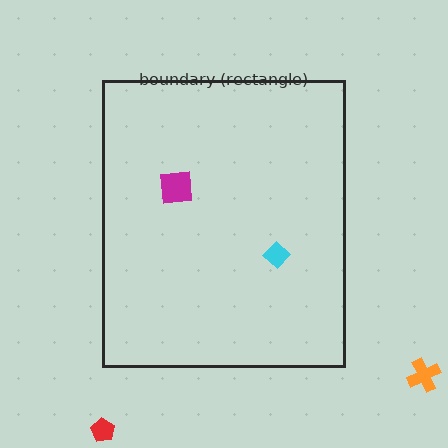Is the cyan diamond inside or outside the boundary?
Inside.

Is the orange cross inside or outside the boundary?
Outside.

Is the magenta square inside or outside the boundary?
Inside.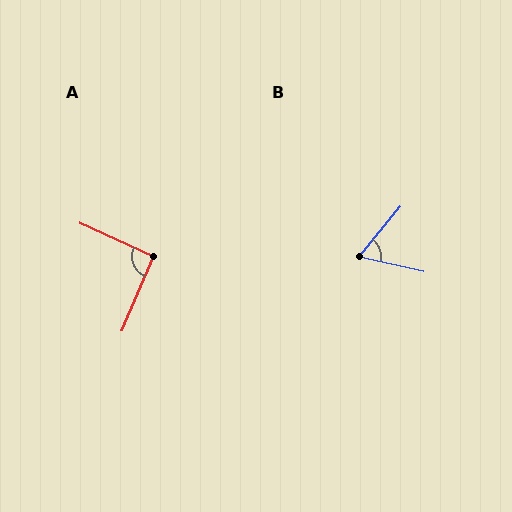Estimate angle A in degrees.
Approximately 91 degrees.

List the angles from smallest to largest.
B (64°), A (91°).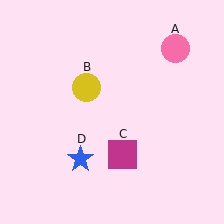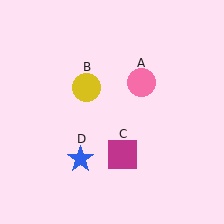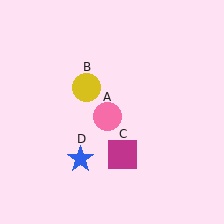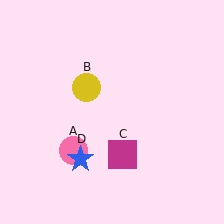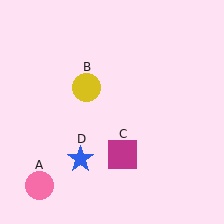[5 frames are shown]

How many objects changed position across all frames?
1 object changed position: pink circle (object A).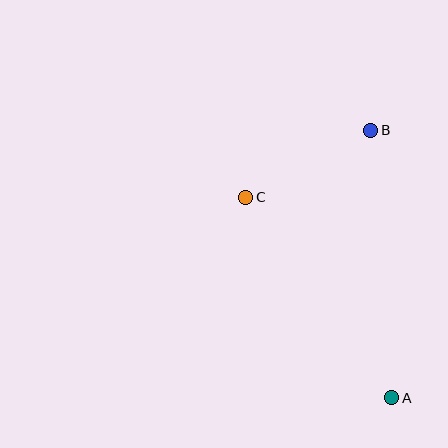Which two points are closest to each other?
Points B and C are closest to each other.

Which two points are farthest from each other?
Points A and B are farthest from each other.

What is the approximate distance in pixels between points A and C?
The distance between A and C is approximately 248 pixels.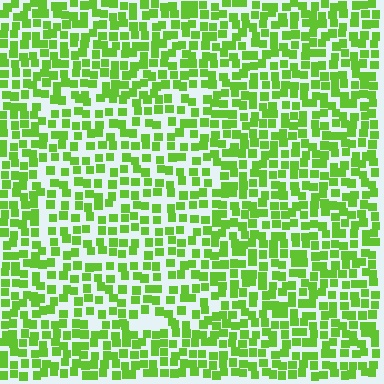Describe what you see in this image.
The image contains small lime elements arranged at two different densities. A rectangle-shaped region is visible where the elements are less densely packed than the surrounding area.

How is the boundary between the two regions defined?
The boundary is defined by a change in element density (approximately 1.4x ratio). All elements are the same color, size, and shape.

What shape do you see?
I see a rectangle.